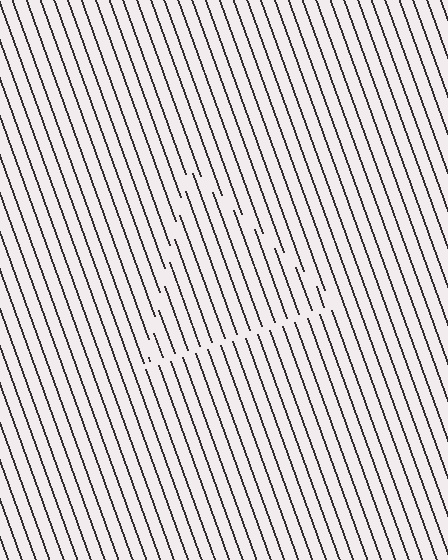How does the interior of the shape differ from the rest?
The interior of the shape contains the same grating, shifted by half a period — the contour is defined by the phase discontinuity where line-ends from the inner and outer gratings abut.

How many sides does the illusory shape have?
3 sides — the line-ends trace a triangle.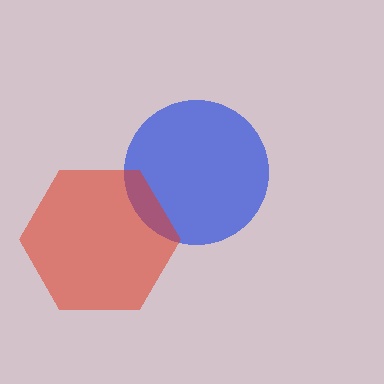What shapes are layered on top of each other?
The layered shapes are: a blue circle, a red hexagon.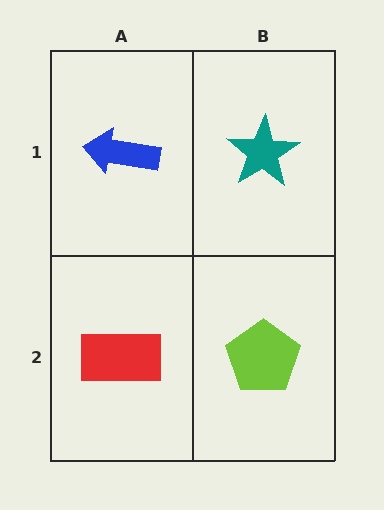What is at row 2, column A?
A red rectangle.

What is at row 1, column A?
A blue arrow.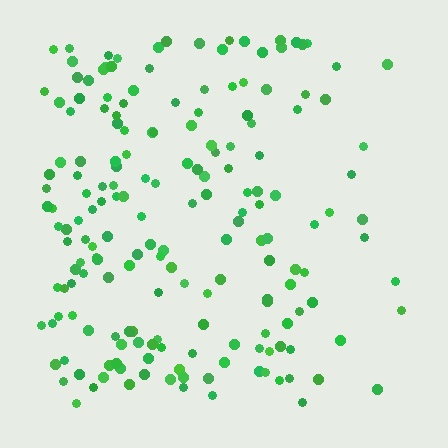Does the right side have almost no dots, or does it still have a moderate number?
Still a moderate number, just noticeably fewer than the left.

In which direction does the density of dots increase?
From right to left, with the left side densest.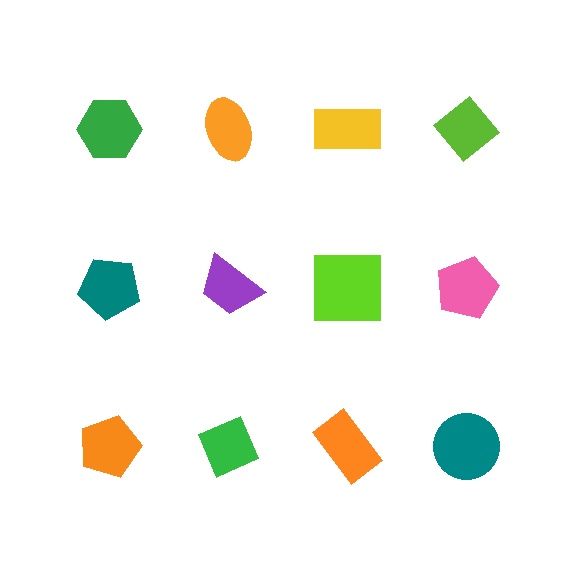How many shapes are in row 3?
4 shapes.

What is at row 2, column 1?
A teal pentagon.